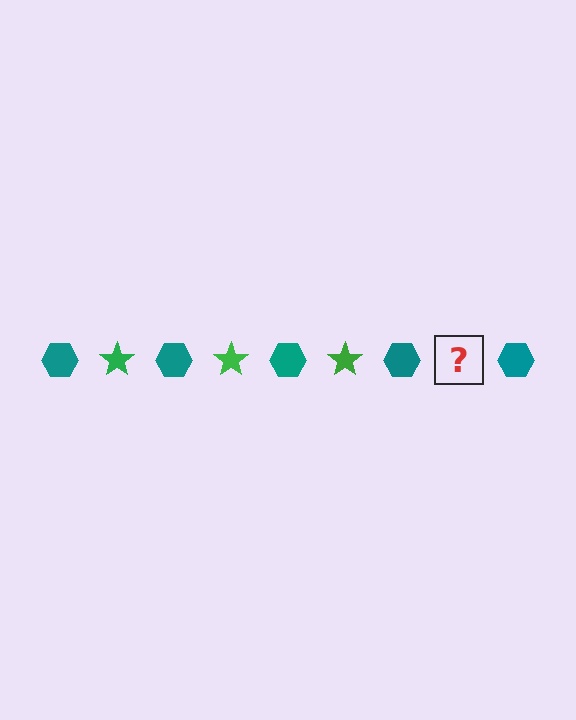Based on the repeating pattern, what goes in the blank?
The blank should be a green star.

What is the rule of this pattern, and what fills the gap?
The rule is that the pattern alternates between teal hexagon and green star. The gap should be filled with a green star.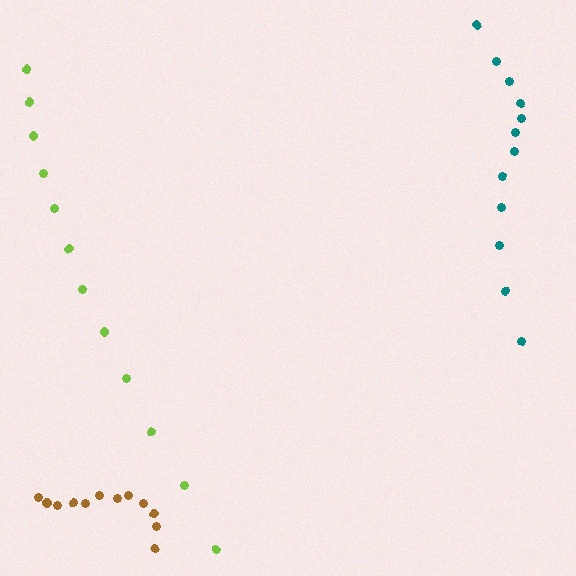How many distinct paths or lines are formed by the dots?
There are 3 distinct paths.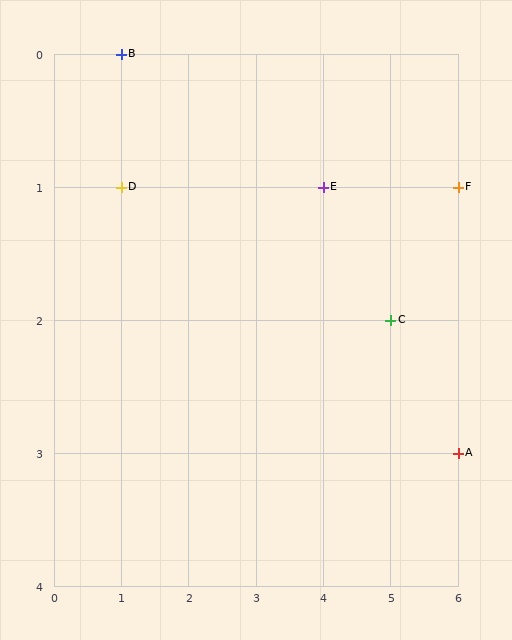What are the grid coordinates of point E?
Point E is at grid coordinates (4, 1).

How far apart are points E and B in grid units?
Points E and B are 3 columns and 1 row apart (about 3.2 grid units diagonally).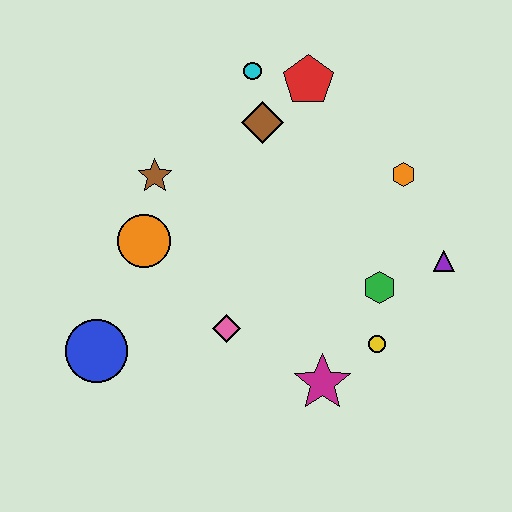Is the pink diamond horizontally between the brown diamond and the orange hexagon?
No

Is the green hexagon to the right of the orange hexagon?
No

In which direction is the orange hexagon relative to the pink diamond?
The orange hexagon is to the right of the pink diamond.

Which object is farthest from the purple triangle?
The blue circle is farthest from the purple triangle.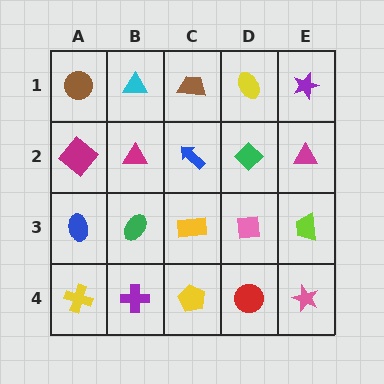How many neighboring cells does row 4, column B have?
3.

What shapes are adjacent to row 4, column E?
A lime trapezoid (row 3, column E), a red circle (row 4, column D).